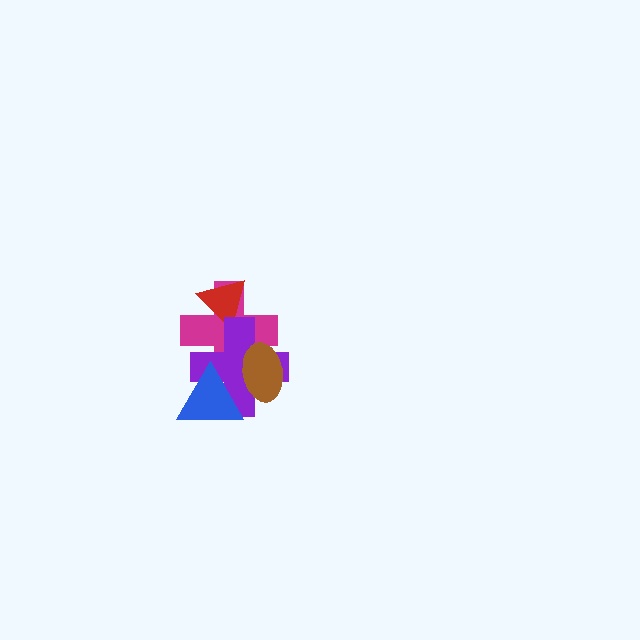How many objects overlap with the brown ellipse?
3 objects overlap with the brown ellipse.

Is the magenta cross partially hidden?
Yes, it is partially covered by another shape.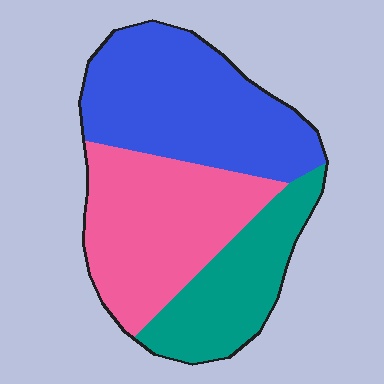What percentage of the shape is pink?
Pink takes up about three eighths (3/8) of the shape.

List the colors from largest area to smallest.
From largest to smallest: blue, pink, teal.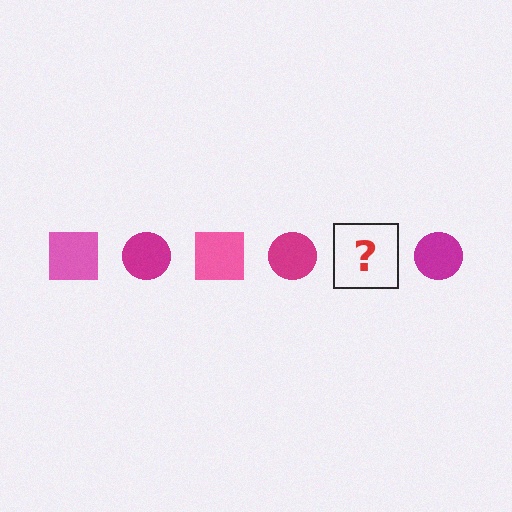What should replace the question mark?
The question mark should be replaced with a pink square.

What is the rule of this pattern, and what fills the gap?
The rule is that the pattern alternates between pink square and magenta circle. The gap should be filled with a pink square.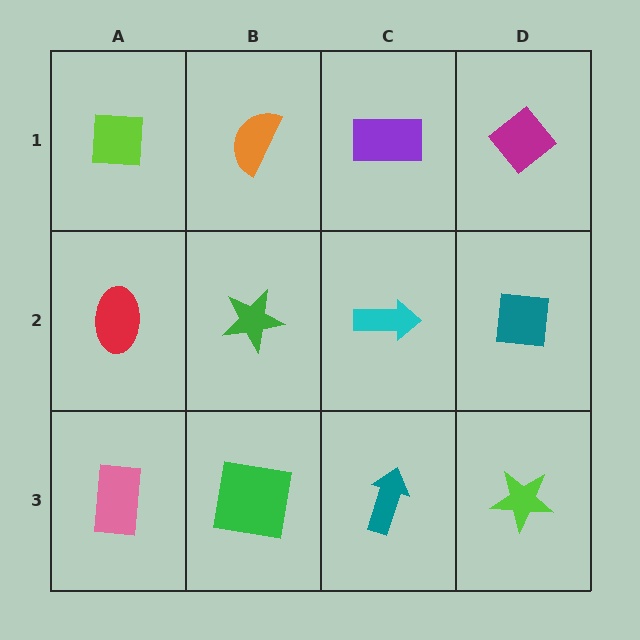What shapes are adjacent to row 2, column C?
A purple rectangle (row 1, column C), a teal arrow (row 3, column C), a green star (row 2, column B), a teal square (row 2, column D).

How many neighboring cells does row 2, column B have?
4.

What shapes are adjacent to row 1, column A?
A red ellipse (row 2, column A), an orange semicircle (row 1, column B).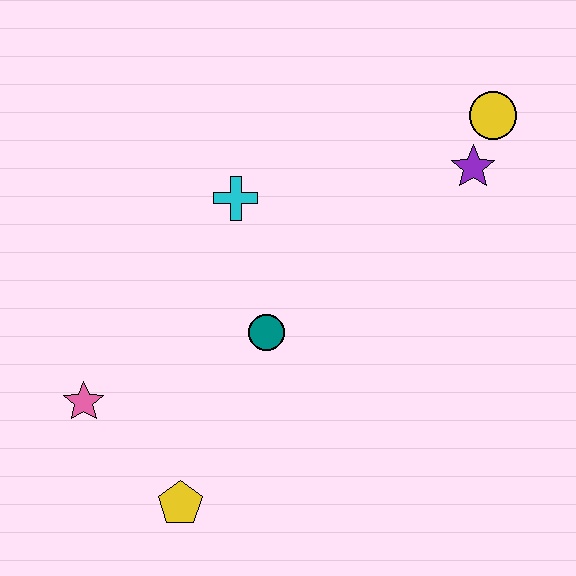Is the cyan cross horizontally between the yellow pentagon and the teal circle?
Yes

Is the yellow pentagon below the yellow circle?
Yes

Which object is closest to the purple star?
The yellow circle is closest to the purple star.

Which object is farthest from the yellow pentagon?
The yellow circle is farthest from the yellow pentagon.